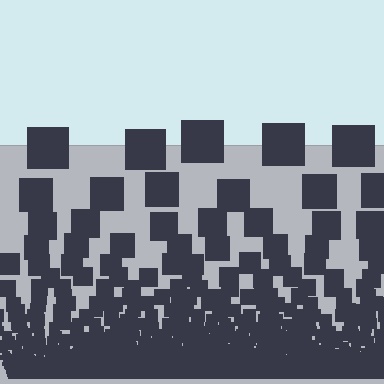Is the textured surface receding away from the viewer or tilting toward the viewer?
The surface appears to tilt toward the viewer. Texture elements get larger and sparser toward the top.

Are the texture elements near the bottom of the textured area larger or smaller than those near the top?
Smaller. The gradient is inverted — elements near the bottom are smaller and denser.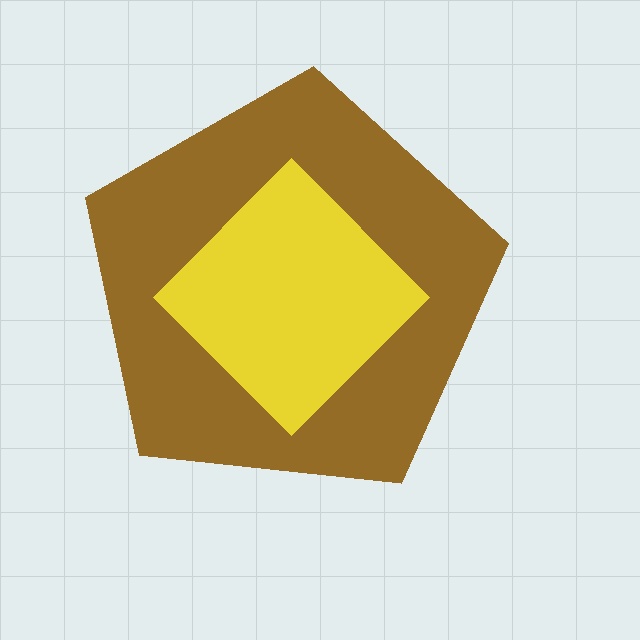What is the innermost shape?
The yellow diamond.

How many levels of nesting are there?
2.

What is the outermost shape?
The brown pentagon.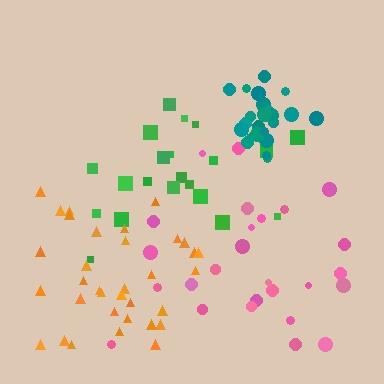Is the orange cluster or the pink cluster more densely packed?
Orange.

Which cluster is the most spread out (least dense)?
Green.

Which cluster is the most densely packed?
Teal.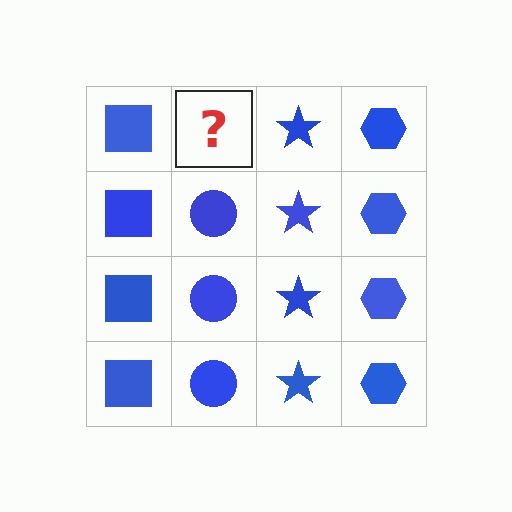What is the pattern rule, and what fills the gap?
The rule is that each column has a consistent shape. The gap should be filled with a blue circle.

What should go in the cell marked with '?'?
The missing cell should contain a blue circle.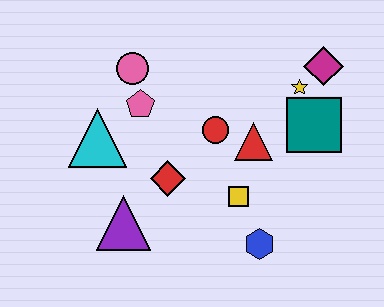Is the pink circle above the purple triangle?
Yes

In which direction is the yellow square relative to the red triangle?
The yellow square is below the red triangle.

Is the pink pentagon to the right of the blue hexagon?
No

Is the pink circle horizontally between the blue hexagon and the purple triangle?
Yes